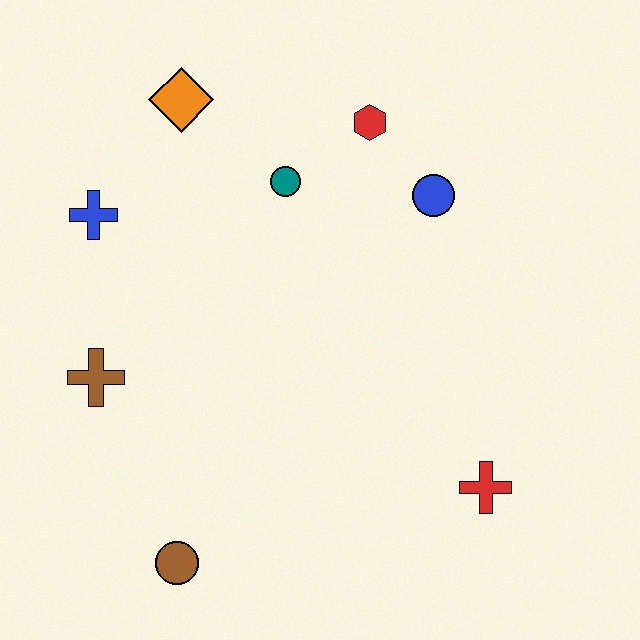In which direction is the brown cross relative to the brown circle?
The brown cross is above the brown circle.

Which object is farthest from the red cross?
The orange diamond is farthest from the red cross.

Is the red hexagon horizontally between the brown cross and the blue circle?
Yes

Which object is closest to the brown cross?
The blue cross is closest to the brown cross.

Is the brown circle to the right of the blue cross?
Yes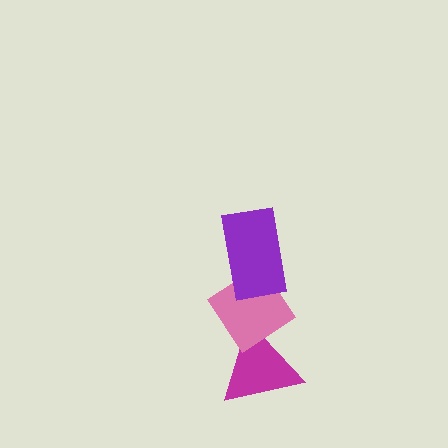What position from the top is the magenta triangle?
The magenta triangle is 3rd from the top.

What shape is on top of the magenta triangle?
The pink diamond is on top of the magenta triangle.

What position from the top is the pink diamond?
The pink diamond is 2nd from the top.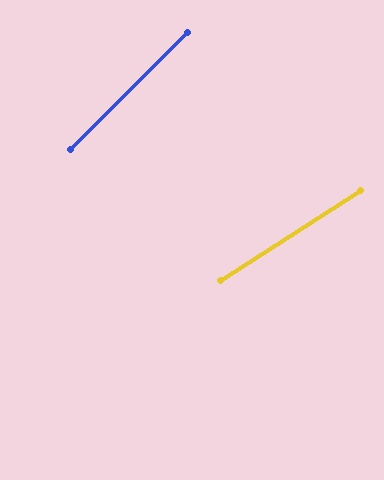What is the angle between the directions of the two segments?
Approximately 12 degrees.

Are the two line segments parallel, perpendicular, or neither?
Neither parallel nor perpendicular — they differ by about 12°.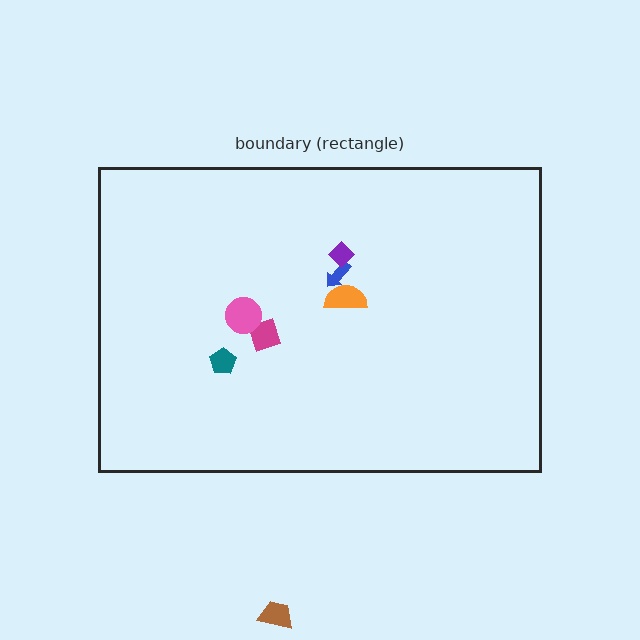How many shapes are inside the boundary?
6 inside, 1 outside.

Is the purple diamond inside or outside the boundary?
Inside.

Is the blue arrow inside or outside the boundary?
Inside.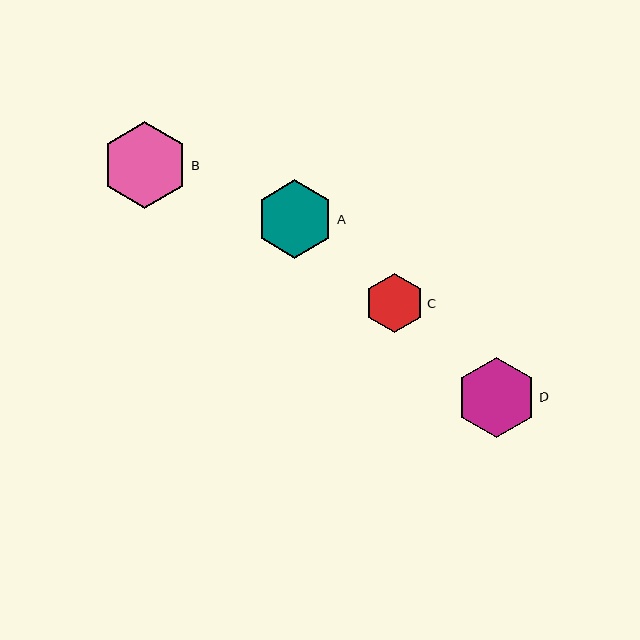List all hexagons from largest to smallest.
From largest to smallest: B, D, A, C.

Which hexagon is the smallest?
Hexagon C is the smallest with a size of approximately 59 pixels.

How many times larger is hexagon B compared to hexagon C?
Hexagon B is approximately 1.5 times the size of hexagon C.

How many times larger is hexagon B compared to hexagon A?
Hexagon B is approximately 1.1 times the size of hexagon A.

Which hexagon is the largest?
Hexagon B is the largest with a size of approximately 87 pixels.